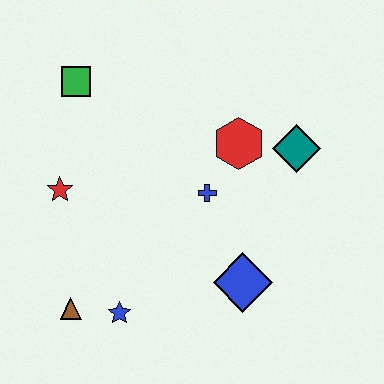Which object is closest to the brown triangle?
The blue star is closest to the brown triangle.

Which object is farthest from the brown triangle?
The teal diamond is farthest from the brown triangle.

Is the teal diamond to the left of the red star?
No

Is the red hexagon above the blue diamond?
Yes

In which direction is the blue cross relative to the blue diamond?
The blue cross is above the blue diamond.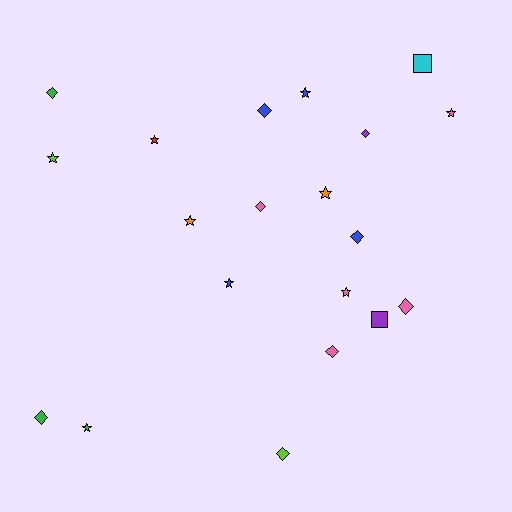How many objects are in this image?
There are 20 objects.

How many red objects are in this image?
There is 1 red object.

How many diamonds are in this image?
There are 9 diamonds.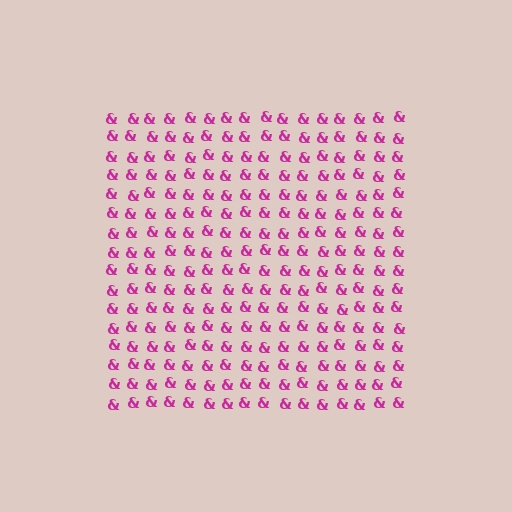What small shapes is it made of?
It is made of small ampersands.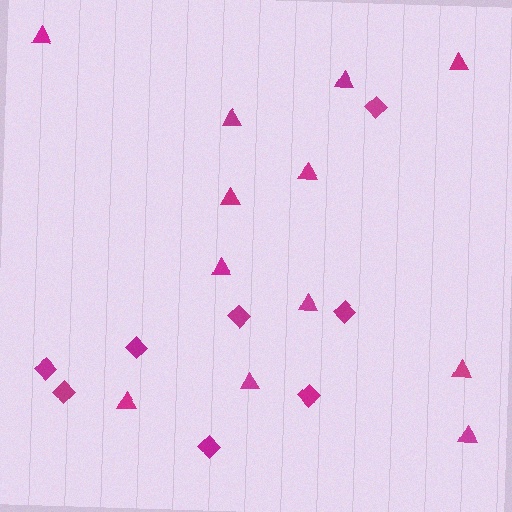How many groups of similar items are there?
There are 2 groups: one group of triangles (12) and one group of diamonds (8).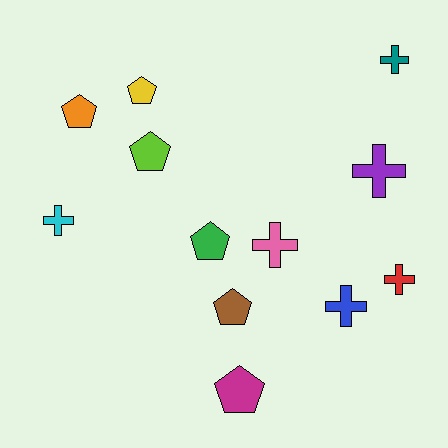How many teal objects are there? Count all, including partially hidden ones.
There is 1 teal object.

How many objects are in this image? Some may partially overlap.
There are 12 objects.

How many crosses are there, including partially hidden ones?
There are 6 crosses.